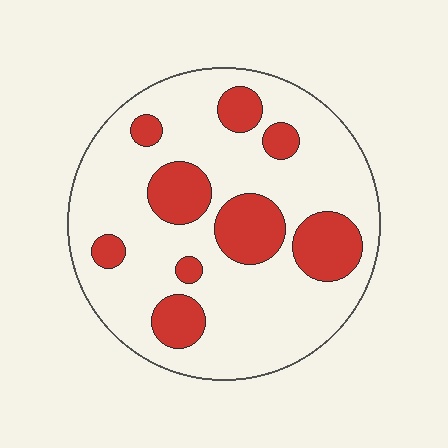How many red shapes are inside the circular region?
9.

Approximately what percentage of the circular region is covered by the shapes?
Approximately 25%.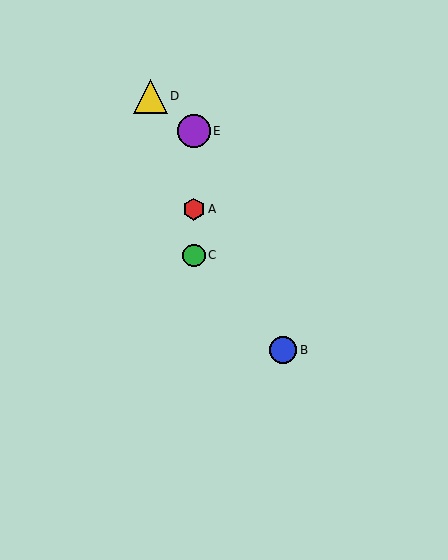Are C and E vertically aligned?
Yes, both are at x≈194.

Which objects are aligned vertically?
Objects A, C, E are aligned vertically.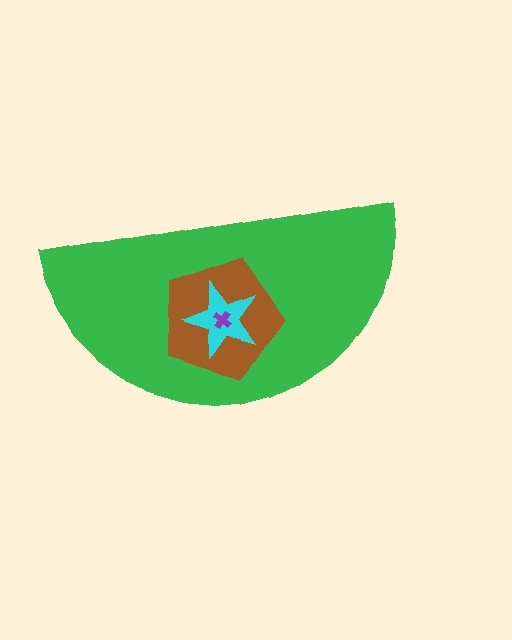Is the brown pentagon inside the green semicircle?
Yes.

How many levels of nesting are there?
4.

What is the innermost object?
The purple cross.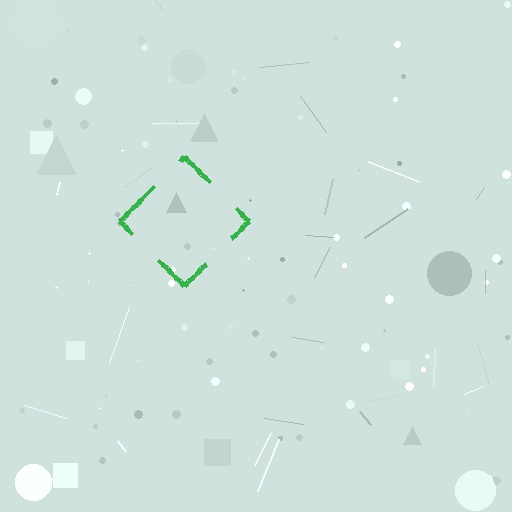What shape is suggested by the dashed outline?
The dashed outline suggests a diamond.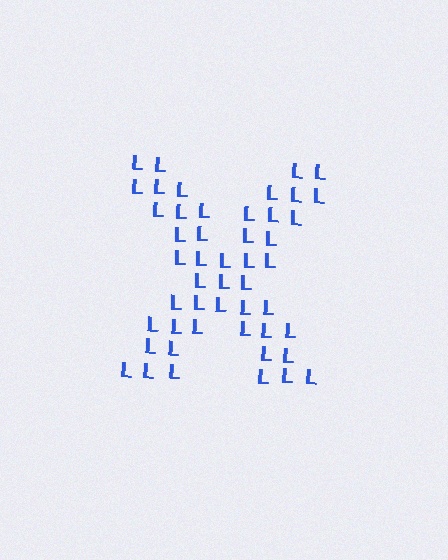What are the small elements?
The small elements are letter L's.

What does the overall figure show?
The overall figure shows the letter X.